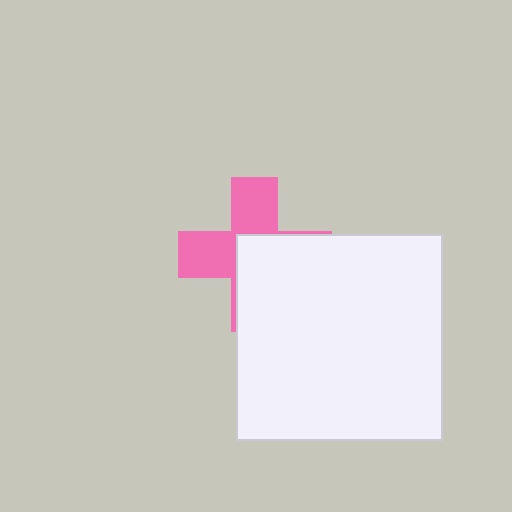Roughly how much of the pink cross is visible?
About half of it is visible (roughly 46%).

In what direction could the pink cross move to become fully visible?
The pink cross could move toward the upper-left. That would shift it out from behind the white square entirely.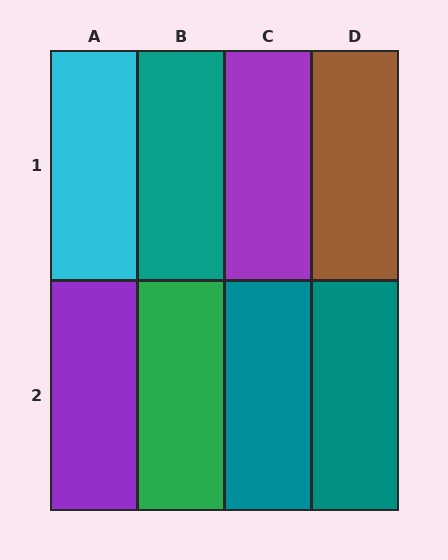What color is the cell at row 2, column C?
Teal.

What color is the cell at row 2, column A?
Purple.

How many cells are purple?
2 cells are purple.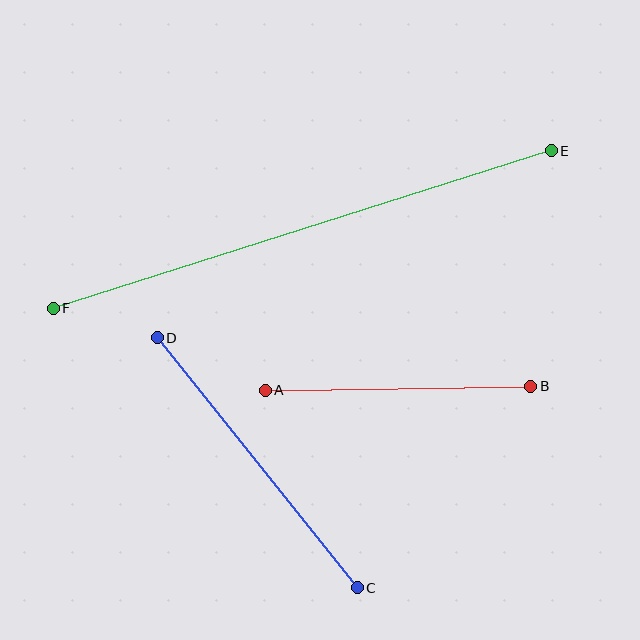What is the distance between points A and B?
The distance is approximately 266 pixels.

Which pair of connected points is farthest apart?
Points E and F are farthest apart.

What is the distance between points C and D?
The distance is approximately 320 pixels.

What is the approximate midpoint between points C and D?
The midpoint is at approximately (257, 463) pixels.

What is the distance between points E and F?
The distance is approximately 522 pixels.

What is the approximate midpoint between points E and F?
The midpoint is at approximately (302, 230) pixels.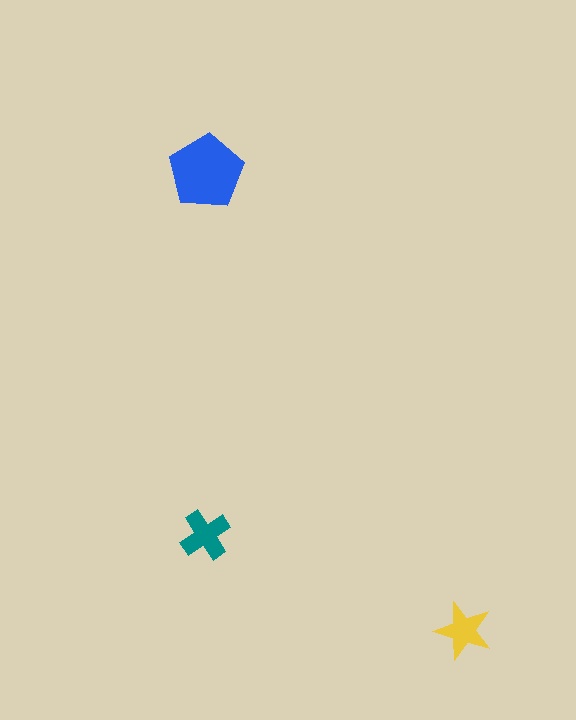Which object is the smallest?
The yellow star.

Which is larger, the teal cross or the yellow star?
The teal cross.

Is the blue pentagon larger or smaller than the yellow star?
Larger.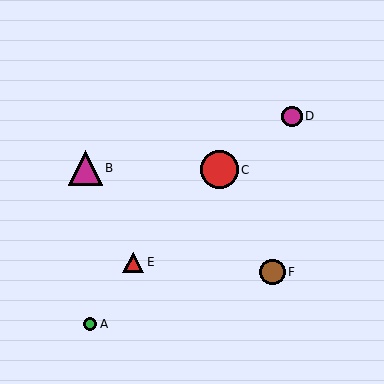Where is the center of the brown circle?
The center of the brown circle is at (273, 272).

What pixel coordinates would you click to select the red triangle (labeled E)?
Click at (133, 262) to select the red triangle E.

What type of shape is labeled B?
Shape B is a magenta triangle.